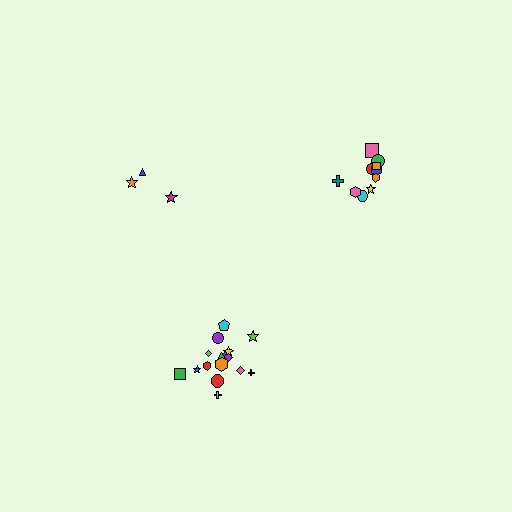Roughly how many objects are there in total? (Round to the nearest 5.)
Roughly 30 objects in total.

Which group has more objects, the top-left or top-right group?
The top-right group.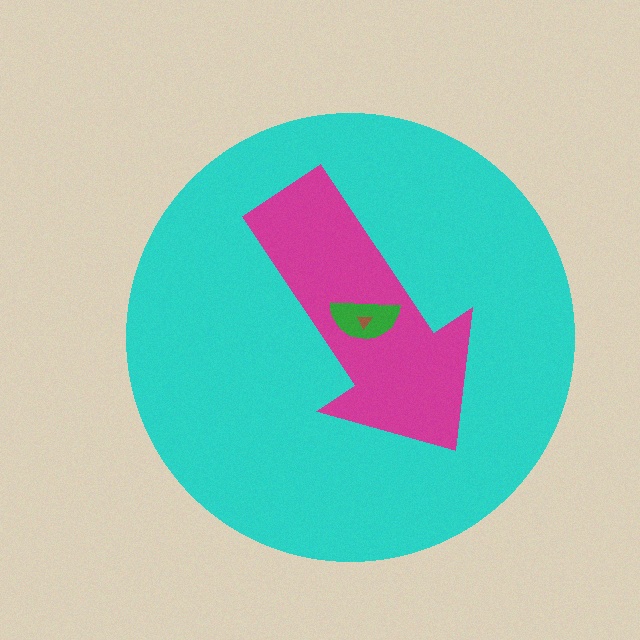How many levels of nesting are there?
4.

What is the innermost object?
The brown triangle.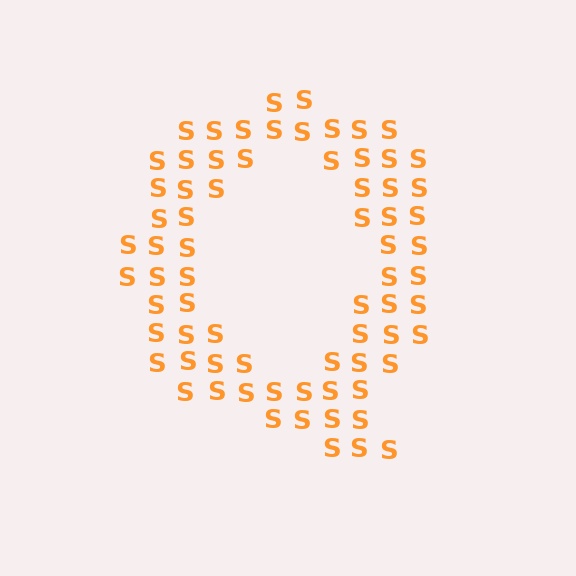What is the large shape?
The large shape is the letter Q.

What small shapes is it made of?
It is made of small letter S's.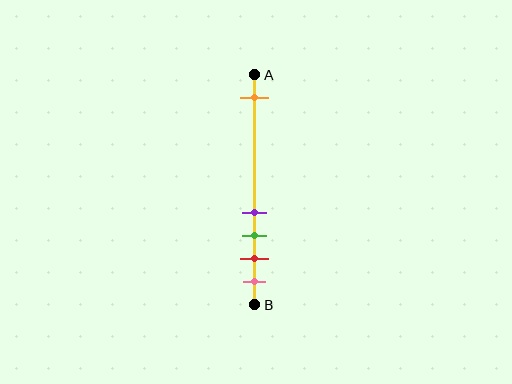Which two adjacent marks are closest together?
The purple and green marks are the closest adjacent pair.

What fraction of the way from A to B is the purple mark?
The purple mark is approximately 60% (0.6) of the way from A to B.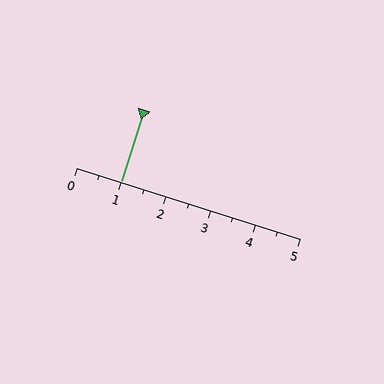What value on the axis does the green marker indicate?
The marker indicates approximately 1.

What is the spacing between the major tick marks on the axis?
The major ticks are spaced 1 apart.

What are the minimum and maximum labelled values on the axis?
The axis runs from 0 to 5.